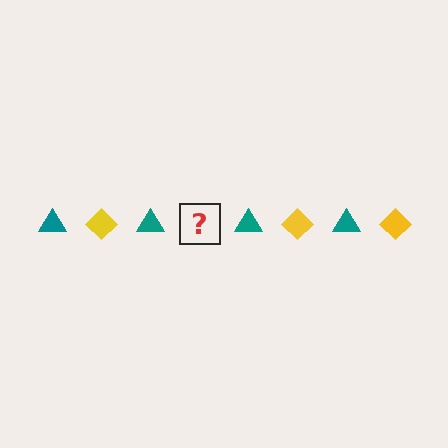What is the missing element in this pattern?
The missing element is a yellow diamond.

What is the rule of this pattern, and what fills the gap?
The rule is that the pattern alternates between teal triangle and yellow diamond. The gap should be filled with a yellow diamond.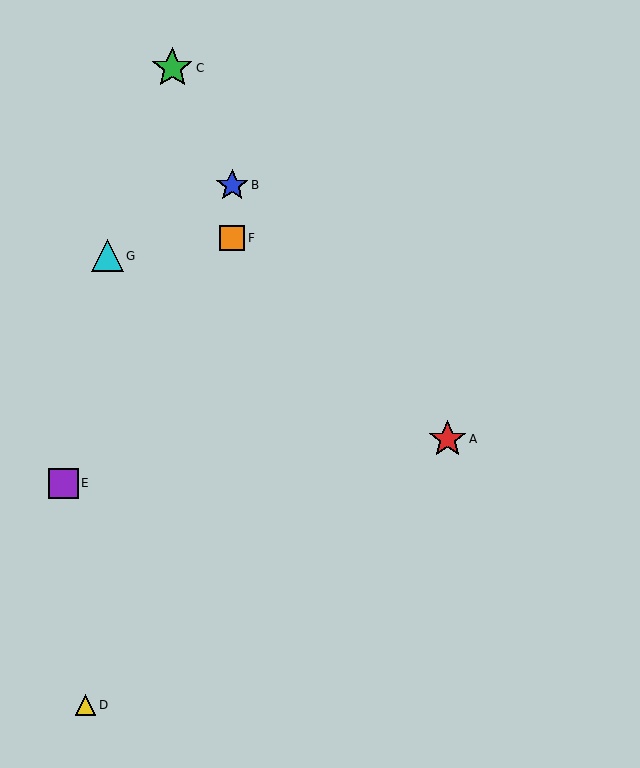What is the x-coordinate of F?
Object F is at x≈232.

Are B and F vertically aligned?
Yes, both are at x≈232.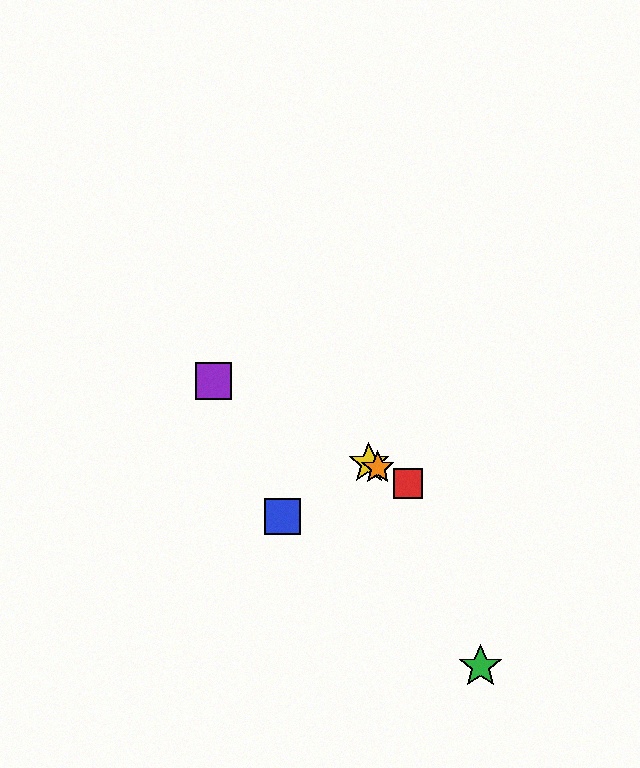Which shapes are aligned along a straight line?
The red square, the yellow star, the purple square, the orange star are aligned along a straight line.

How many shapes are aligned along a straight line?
4 shapes (the red square, the yellow star, the purple square, the orange star) are aligned along a straight line.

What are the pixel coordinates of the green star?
The green star is at (481, 667).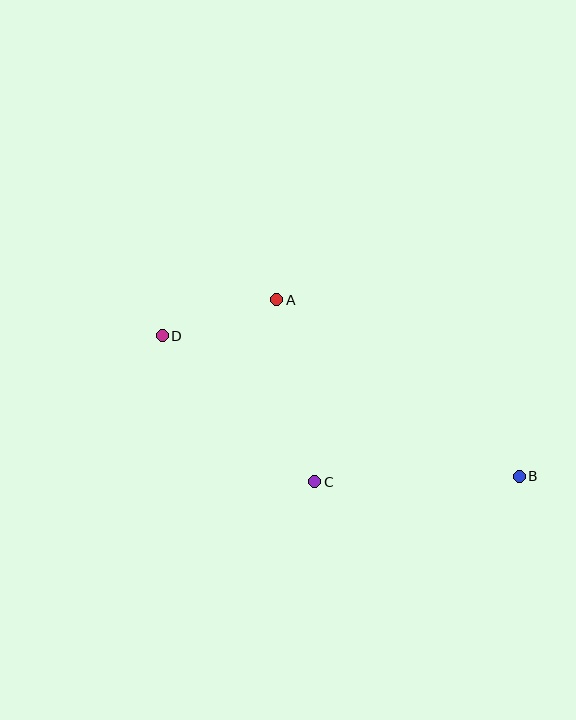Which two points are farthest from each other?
Points B and D are farthest from each other.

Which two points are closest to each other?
Points A and D are closest to each other.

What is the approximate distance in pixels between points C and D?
The distance between C and D is approximately 211 pixels.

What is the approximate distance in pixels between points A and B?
The distance between A and B is approximately 300 pixels.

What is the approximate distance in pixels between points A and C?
The distance between A and C is approximately 186 pixels.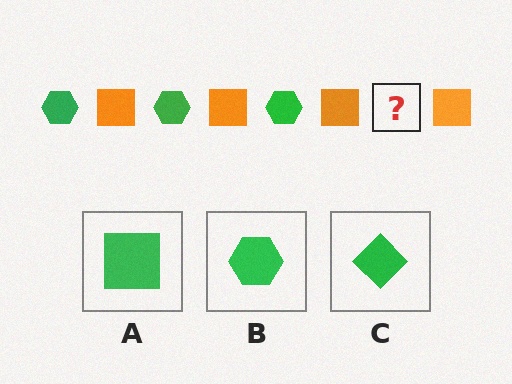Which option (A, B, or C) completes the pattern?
B.